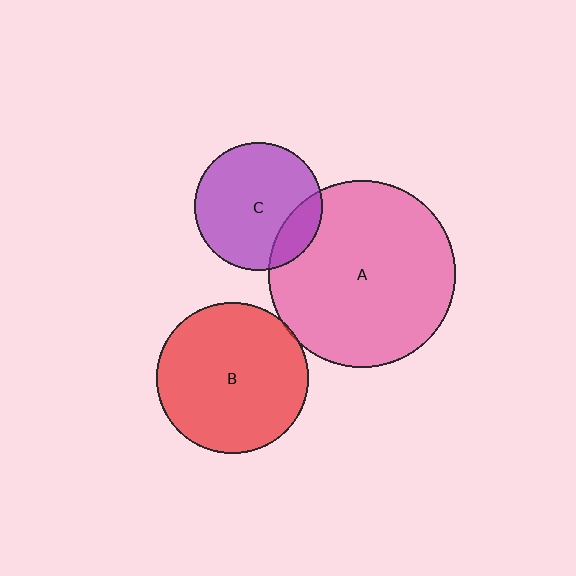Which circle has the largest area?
Circle A (pink).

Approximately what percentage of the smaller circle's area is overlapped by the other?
Approximately 15%.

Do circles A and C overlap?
Yes.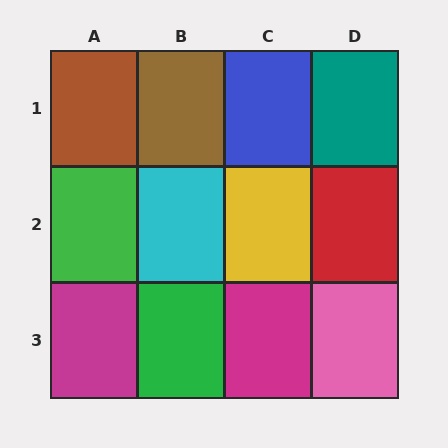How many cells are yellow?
1 cell is yellow.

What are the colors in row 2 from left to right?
Green, cyan, yellow, red.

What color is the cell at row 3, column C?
Magenta.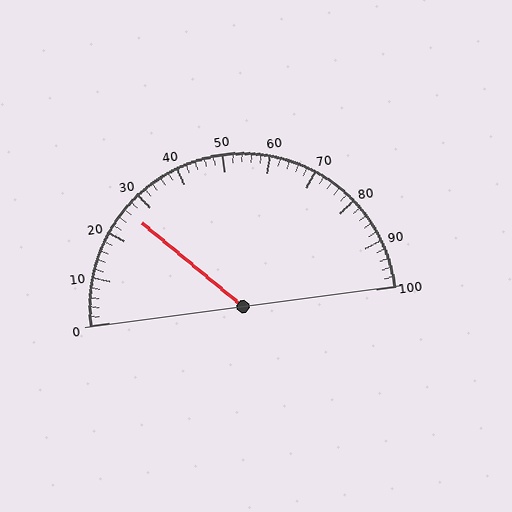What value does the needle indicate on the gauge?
The needle indicates approximately 26.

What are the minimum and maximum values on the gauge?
The gauge ranges from 0 to 100.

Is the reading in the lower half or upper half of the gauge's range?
The reading is in the lower half of the range (0 to 100).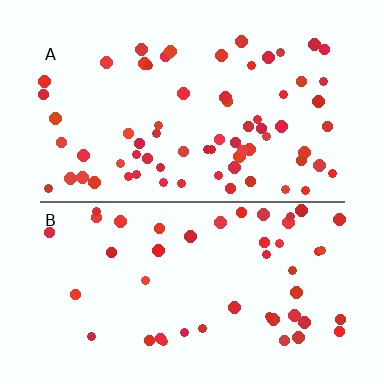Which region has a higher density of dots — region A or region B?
A (the top).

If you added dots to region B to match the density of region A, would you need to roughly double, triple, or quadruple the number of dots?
Approximately double.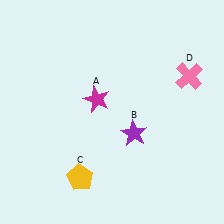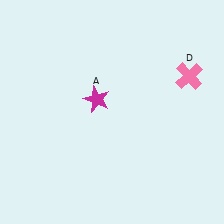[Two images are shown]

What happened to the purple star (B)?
The purple star (B) was removed in Image 2. It was in the bottom-right area of Image 1.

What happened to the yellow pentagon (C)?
The yellow pentagon (C) was removed in Image 2. It was in the bottom-left area of Image 1.